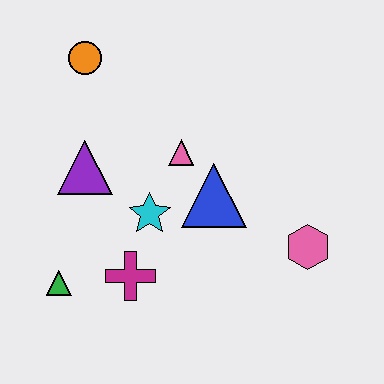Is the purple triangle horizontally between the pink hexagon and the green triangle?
Yes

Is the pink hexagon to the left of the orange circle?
No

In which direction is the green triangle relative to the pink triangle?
The green triangle is below the pink triangle.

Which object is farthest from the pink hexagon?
The orange circle is farthest from the pink hexagon.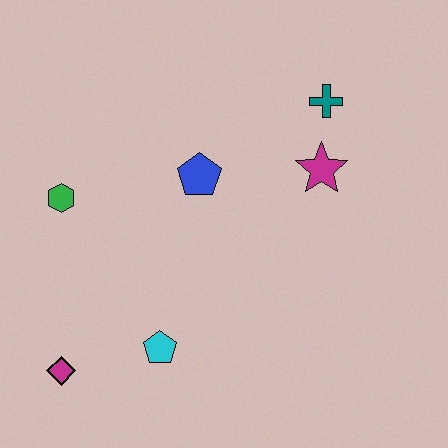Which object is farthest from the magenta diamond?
The teal cross is farthest from the magenta diamond.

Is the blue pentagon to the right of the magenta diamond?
Yes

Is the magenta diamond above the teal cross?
No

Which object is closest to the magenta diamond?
The cyan pentagon is closest to the magenta diamond.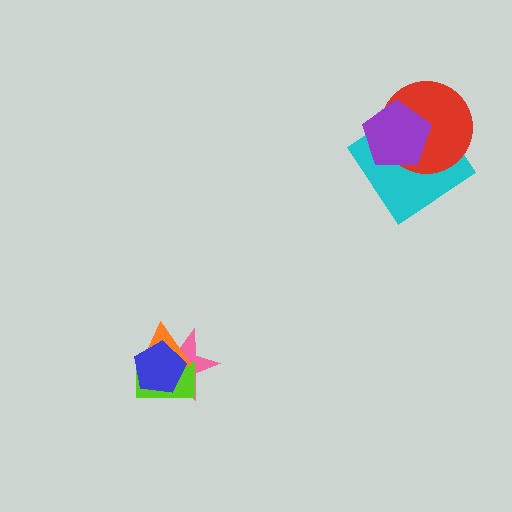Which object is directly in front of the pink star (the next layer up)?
The lime rectangle is directly in front of the pink star.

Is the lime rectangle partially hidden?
Yes, it is partially covered by another shape.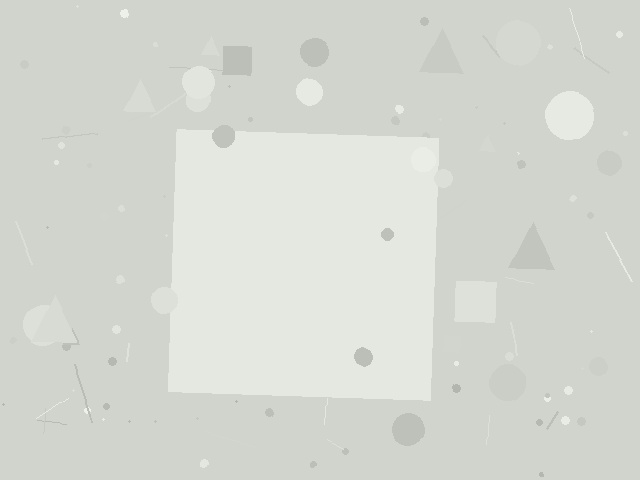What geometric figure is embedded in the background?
A square is embedded in the background.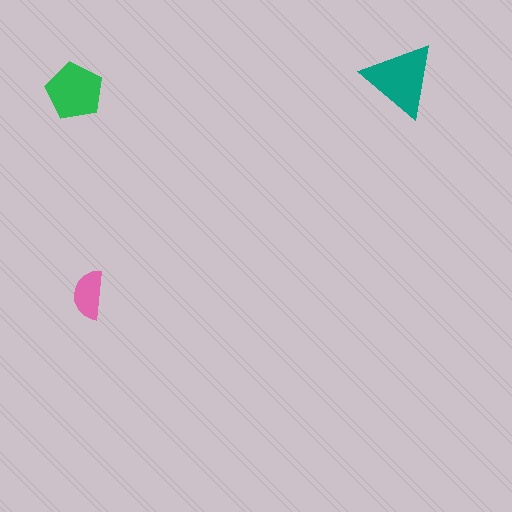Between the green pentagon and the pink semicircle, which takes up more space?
The green pentagon.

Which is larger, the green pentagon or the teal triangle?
The teal triangle.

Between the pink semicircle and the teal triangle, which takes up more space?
The teal triangle.